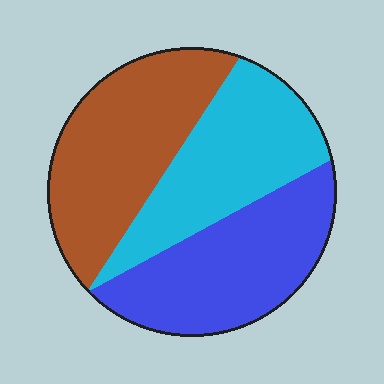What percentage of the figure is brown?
Brown takes up about one third (1/3) of the figure.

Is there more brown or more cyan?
Brown.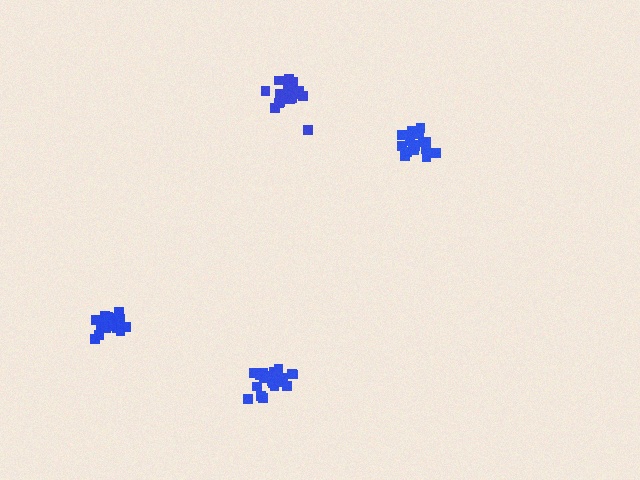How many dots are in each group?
Group 1: 21 dots, Group 2: 17 dots, Group 3: 21 dots, Group 4: 18 dots (77 total).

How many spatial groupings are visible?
There are 4 spatial groupings.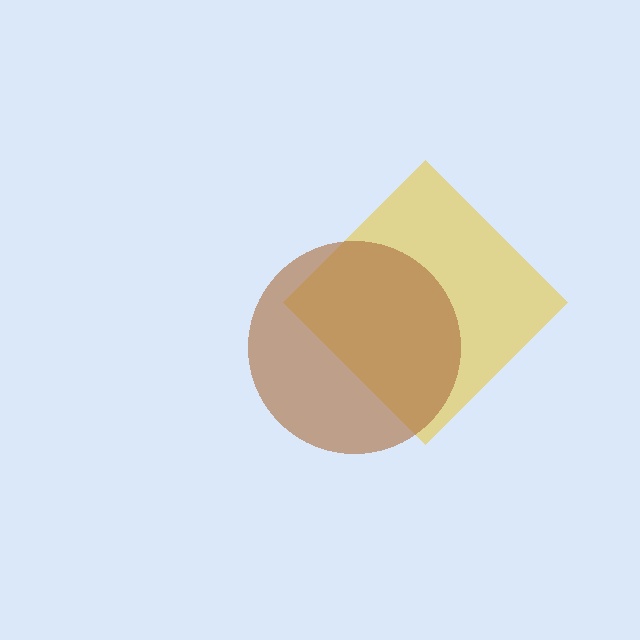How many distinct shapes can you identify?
There are 2 distinct shapes: a yellow diamond, a brown circle.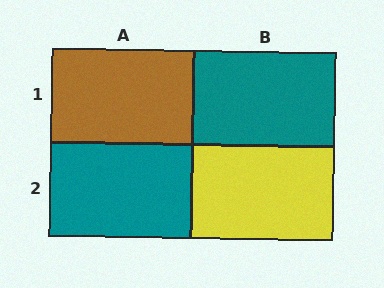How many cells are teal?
2 cells are teal.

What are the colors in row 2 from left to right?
Teal, yellow.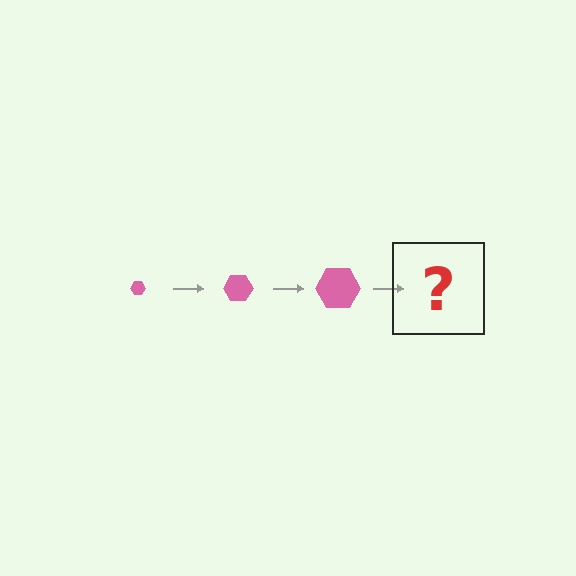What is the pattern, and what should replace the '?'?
The pattern is that the hexagon gets progressively larger each step. The '?' should be a pink hexagon, larger than the previous one.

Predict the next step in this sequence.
The next step is a pink hexagon, larger than the previous one.